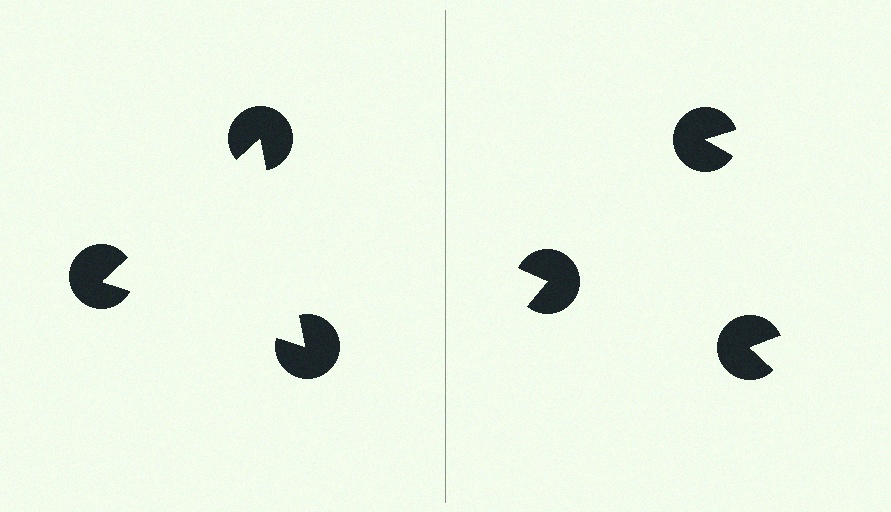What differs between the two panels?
The pac-man discs are positioned identically on both sides; only the wedge orientations differ. On the left they align to a triangle; on the right they are misaligned.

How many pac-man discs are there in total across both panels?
6 — 3 on each side.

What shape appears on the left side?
An illusory triangle.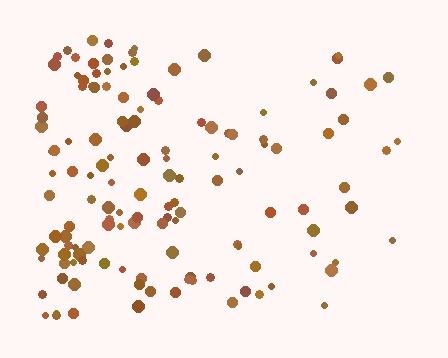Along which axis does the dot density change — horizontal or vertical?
Horizontal.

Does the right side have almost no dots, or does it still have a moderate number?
Still a moderate number, just noticeably fewer than the left.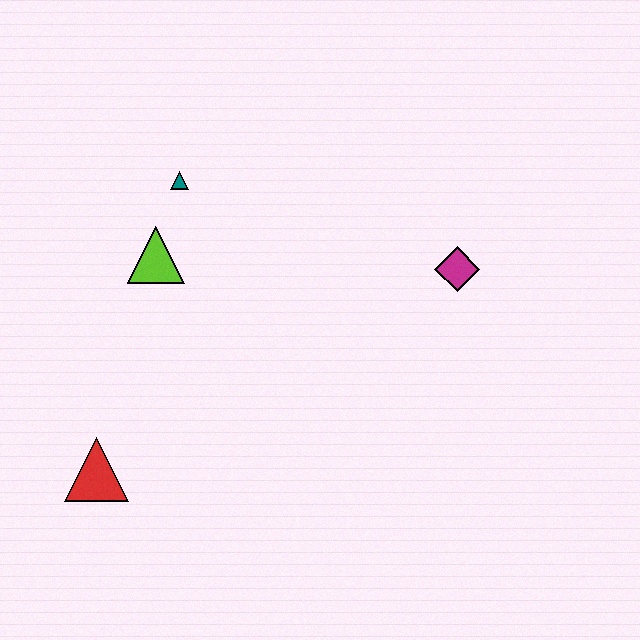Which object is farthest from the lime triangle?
The magenta diamond is farthest from the lime triangle.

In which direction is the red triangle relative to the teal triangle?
The red triangle is below the teal triangle.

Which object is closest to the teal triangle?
The lime triangle is closest to the teal triangle.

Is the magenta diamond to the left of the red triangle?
No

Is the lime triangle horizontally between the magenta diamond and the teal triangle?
No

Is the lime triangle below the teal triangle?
Yes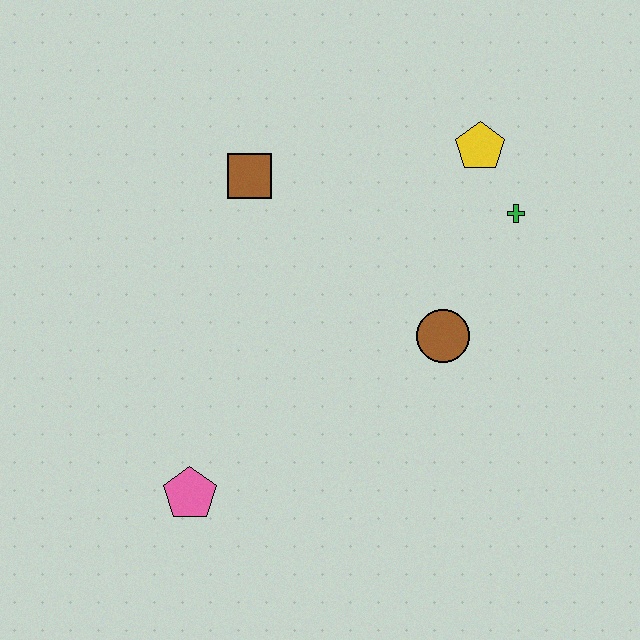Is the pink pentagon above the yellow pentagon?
No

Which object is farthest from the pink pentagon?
The yellow pentagon is farthest from the pink pentagon.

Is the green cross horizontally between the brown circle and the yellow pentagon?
No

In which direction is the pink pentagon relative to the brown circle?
The pink pentagon is to the left of the brown circle.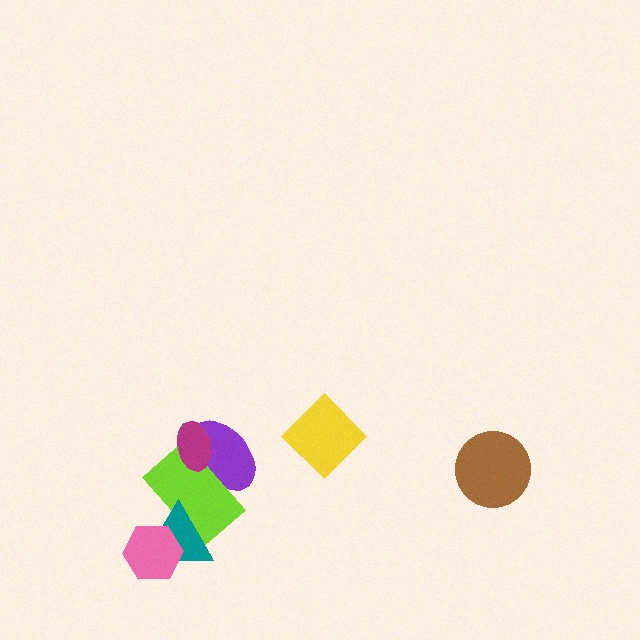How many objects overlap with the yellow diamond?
0 objects overlap with the yellow diamond.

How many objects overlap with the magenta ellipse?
2 objects overlap with the magenta ellipse.